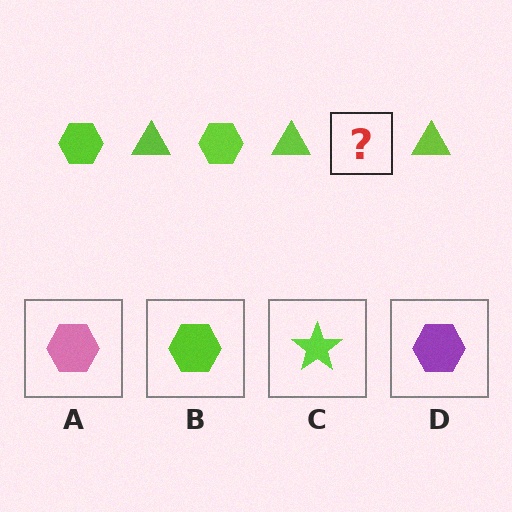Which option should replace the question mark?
Option B.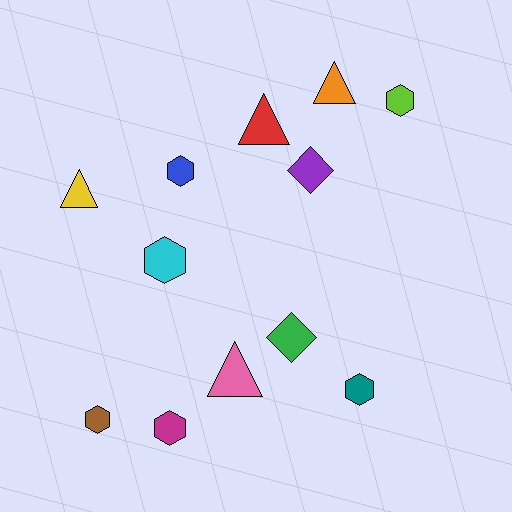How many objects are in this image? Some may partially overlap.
There are 12 objects.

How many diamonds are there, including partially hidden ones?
There are 2 diamonds.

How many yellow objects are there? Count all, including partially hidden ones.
There is 1 yellow object.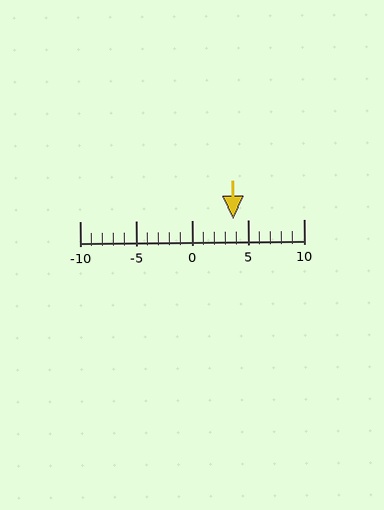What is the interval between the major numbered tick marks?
The major tick marks are spaced 5 units apart.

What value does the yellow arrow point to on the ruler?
The yellow arrow points to approximately 4.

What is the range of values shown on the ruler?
The ruler shows values from -10 to 10.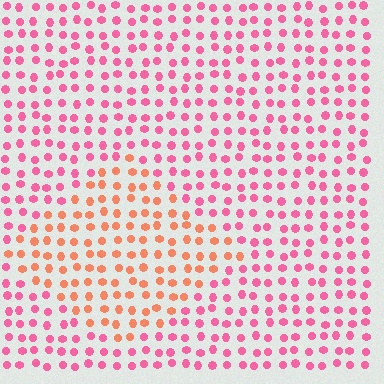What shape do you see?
I see a diamond.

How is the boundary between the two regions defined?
The boundary is defined purely by a slight shift in hue (about 40 degrees). Spacing, size, and orientation are identical on both sides.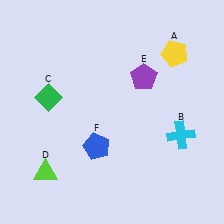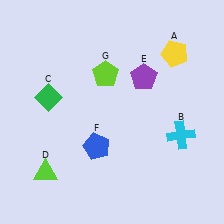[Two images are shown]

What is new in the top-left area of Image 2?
A lime pentagon (G) was added in the top-left area of Image 2.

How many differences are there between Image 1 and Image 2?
There is 1 difference between the two images.